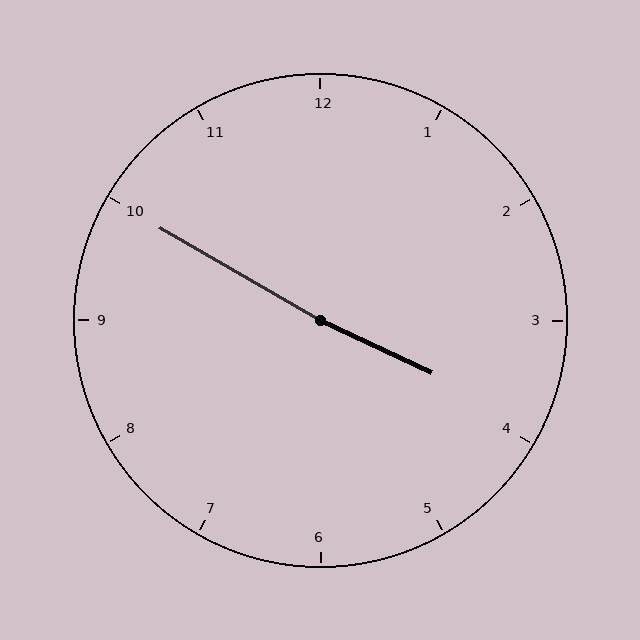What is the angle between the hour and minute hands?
Approximately 175 degrees.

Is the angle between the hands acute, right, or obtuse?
It is obtuse.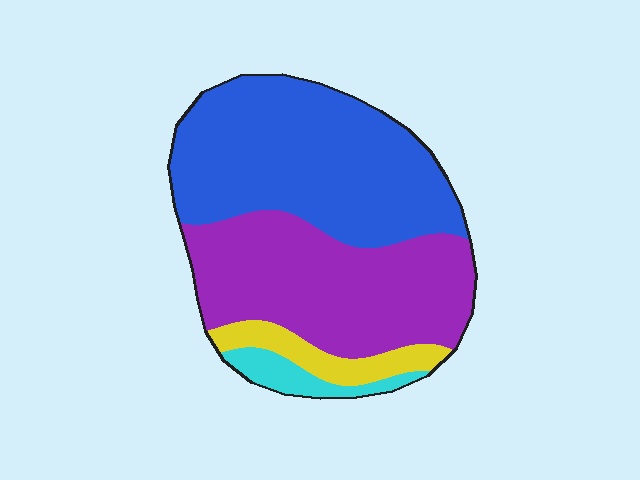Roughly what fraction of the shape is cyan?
Cyan covers around 5% of the shape.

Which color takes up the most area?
Blue, at roughly 45%.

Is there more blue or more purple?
Blue.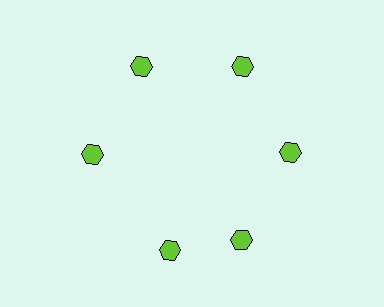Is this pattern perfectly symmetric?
No. The 6 lime hexagons are arranged in a ring, but one element near the 7 o'clock position is rotated out of alignment along the ring, breaking the 6-fold rotational symmetry.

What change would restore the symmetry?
The symmetry would be restored by rotating it back into even spacing with its neighbors so that all 6 hexagons sit at equal angles and equal distance from the center.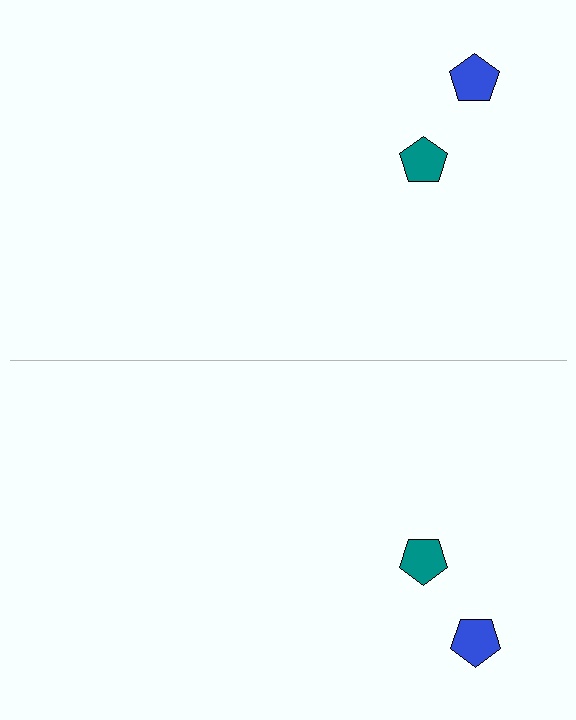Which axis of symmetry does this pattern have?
The pattern has a horizontal axis of symmetry running through the center of the image.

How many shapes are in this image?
There are 4 shapes in this image.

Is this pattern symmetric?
Yes, this pattern has bilateral (reflection) symmetry.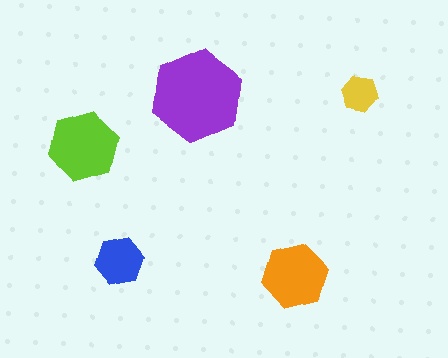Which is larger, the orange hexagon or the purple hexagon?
The purple one.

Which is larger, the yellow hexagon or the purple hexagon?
The purple one.